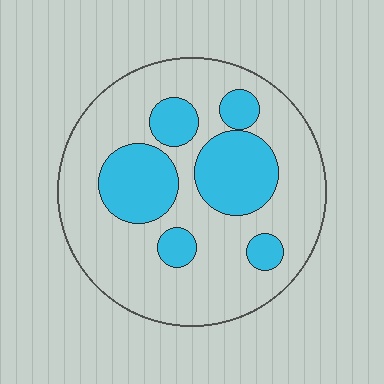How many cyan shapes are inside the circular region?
6.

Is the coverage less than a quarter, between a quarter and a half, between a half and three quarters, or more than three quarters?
Between a quarter and a half.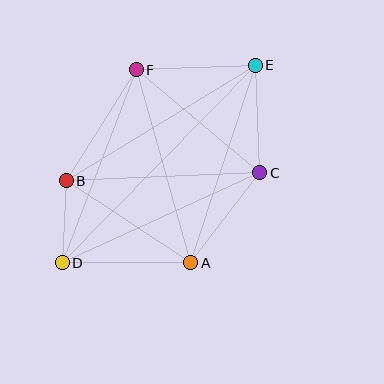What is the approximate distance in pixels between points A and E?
The distance between A and E is approximately 208 pixels.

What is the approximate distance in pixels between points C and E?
The distance between C and E is approximately 108 pixels.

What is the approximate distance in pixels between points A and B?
The distance between A and B is approximately 149 pixels.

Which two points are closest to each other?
Points B and D are closest to each other.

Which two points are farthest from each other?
Points D and E are farthest from each other.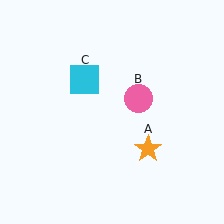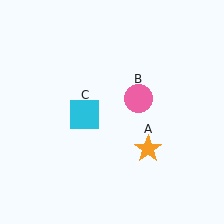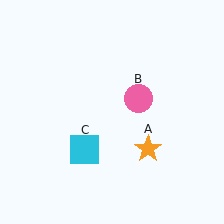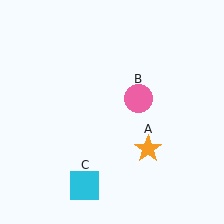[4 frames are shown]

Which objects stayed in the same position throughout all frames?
Orange star (object A) and pink circle (object B) remained stationary.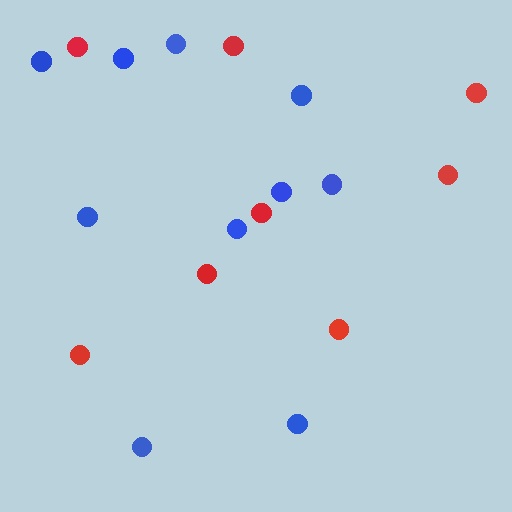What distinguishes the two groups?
There are 2 groups: one group of red circles (8) and one group of blue circles (10).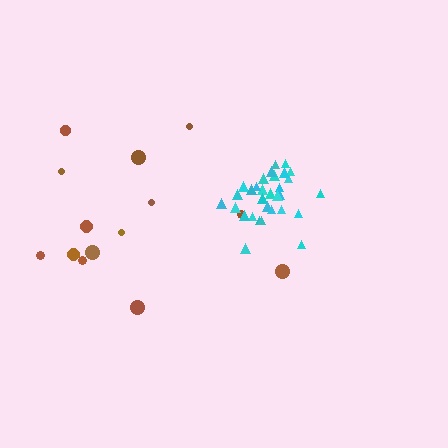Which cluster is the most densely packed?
Cyan.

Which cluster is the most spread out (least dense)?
Brown.